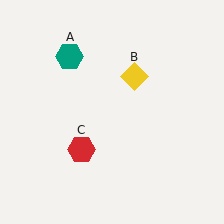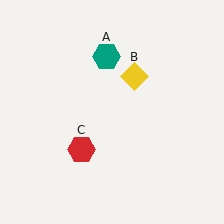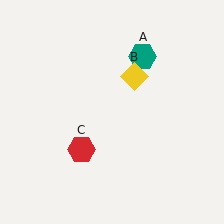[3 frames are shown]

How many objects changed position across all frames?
1 object changed position: teal hexagon (object A).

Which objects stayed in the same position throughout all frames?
Yellow diamond (object B) and red hexagon (object C) remained stationary.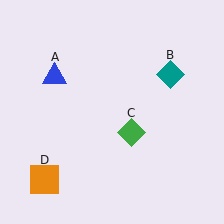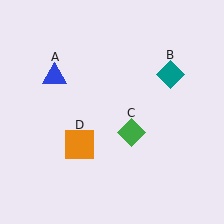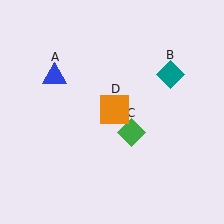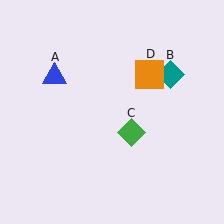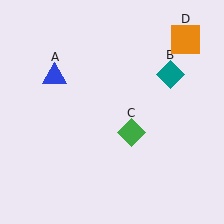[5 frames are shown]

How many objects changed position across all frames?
1 object changed position: orange square (object D).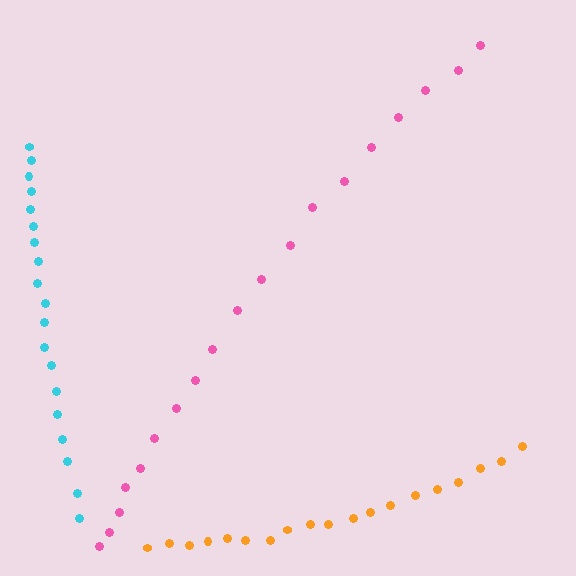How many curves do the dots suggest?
There are 3 distinct paths.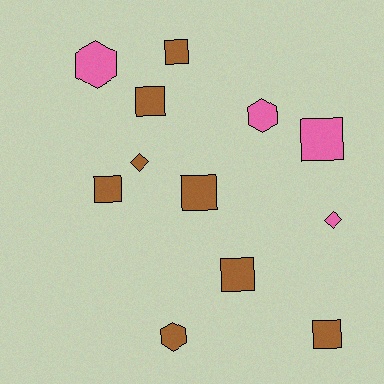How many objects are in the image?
There are 12 objects.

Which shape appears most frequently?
Square, with 7 objects.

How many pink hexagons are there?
There are 2 pink hexagons.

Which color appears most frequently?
Brown, with 8 objects.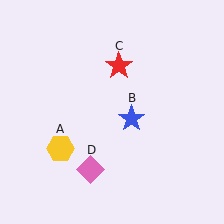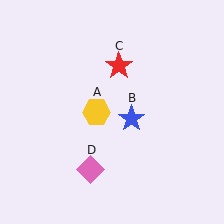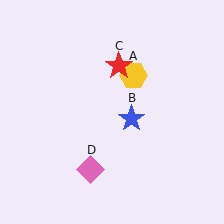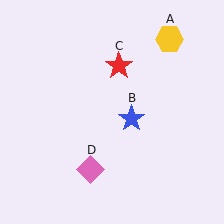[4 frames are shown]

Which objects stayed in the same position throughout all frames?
Blue star (object B) and red star (object C) and pink diamond (object D) remained stationary.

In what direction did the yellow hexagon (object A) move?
The yellow hexagon (object A) moved up and to the right.